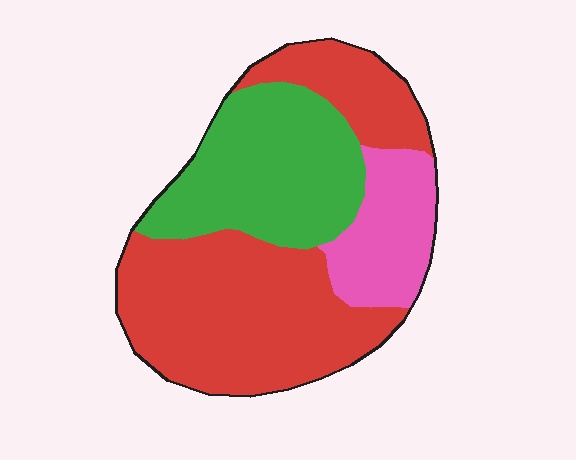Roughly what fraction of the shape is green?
Green takes up about one third (1/3) of the shape.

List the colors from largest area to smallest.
From largest to smallest: red, green, pink.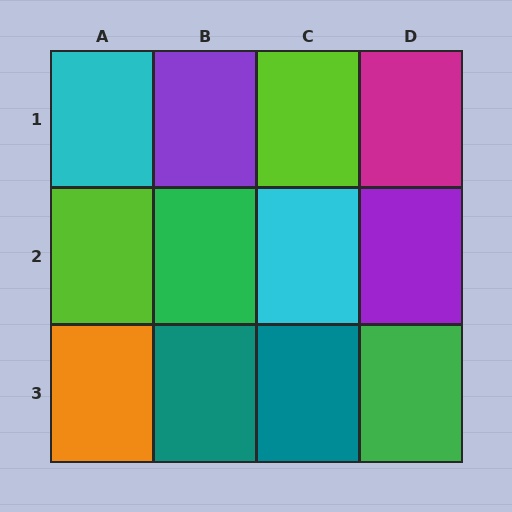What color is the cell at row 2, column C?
Cyan.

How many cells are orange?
1 cell is orange.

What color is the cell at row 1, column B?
Purple.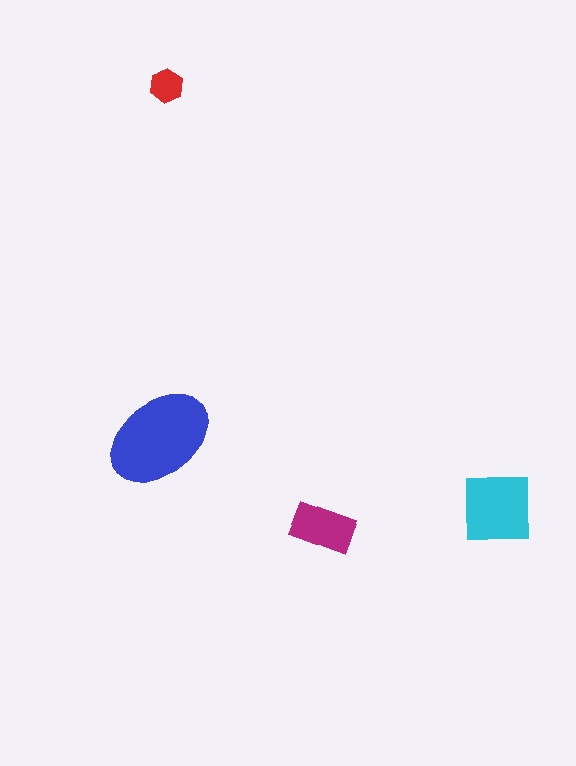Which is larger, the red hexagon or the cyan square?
The cyan square.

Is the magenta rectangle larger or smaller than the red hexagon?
Larger.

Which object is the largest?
The blue ellipse.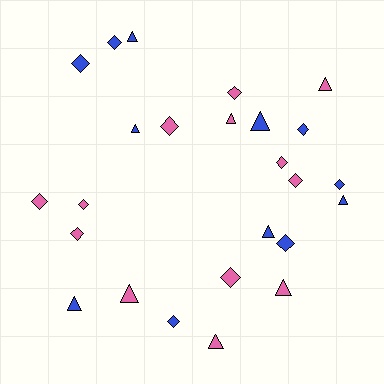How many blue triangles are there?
There are 6 blue triangles.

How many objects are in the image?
There are 25 objects.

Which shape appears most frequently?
Diamond, with 14 objects.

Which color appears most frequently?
Pink, with 13 objects.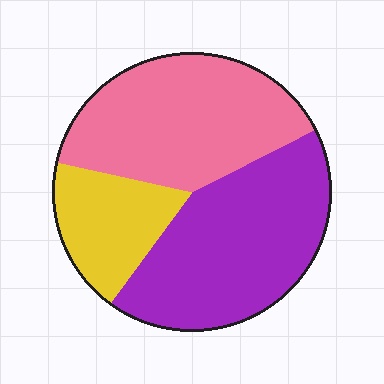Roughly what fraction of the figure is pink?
Pink covers around 40% of the figure.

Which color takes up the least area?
Yellow, at roughly 20%.